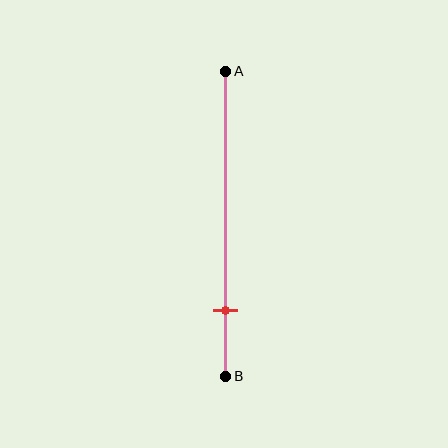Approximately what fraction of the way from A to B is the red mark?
The red mark is approximately 80% of the way from A to B.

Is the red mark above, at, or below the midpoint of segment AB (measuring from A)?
The red mark is below the midpoint of segment AB.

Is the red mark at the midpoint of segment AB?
No, the mark is at about 80% from A, not at the 50% midpoint.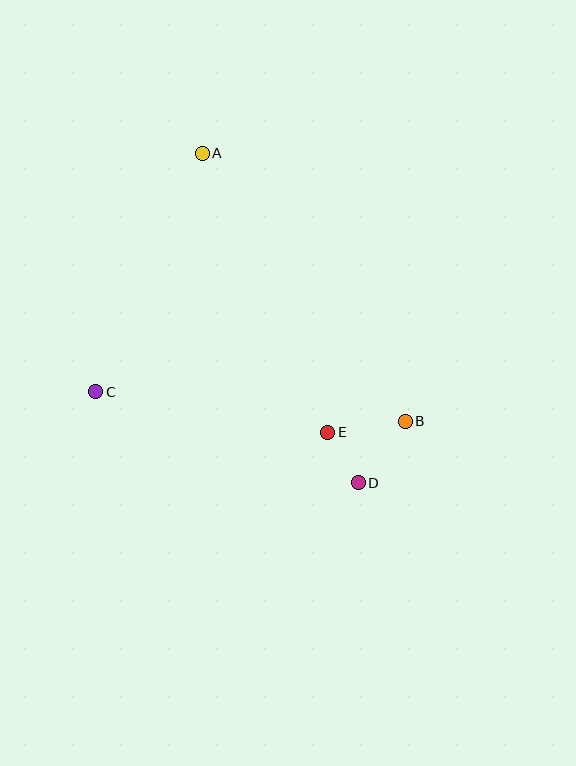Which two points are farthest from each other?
Points A and D are farthest from each other.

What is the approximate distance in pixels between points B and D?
The distance between B and D is approximately 77 pixels.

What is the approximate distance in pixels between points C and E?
The distance between C and E is approximately 236 pixels.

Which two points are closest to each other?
Points D and E are closest to each other.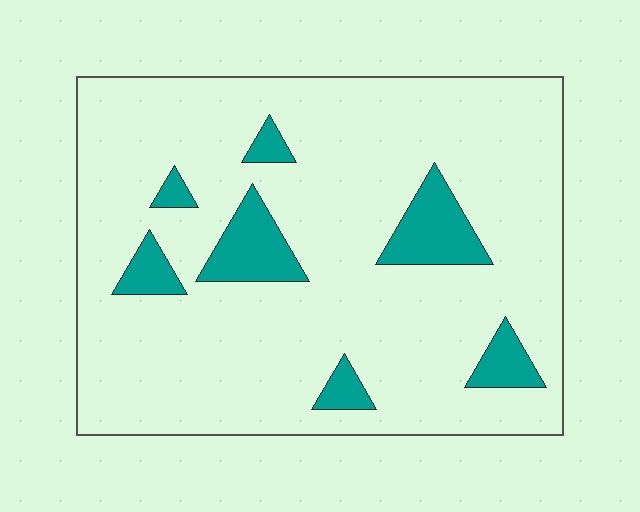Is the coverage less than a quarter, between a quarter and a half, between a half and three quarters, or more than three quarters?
Less than a quarter.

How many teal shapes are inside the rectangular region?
7.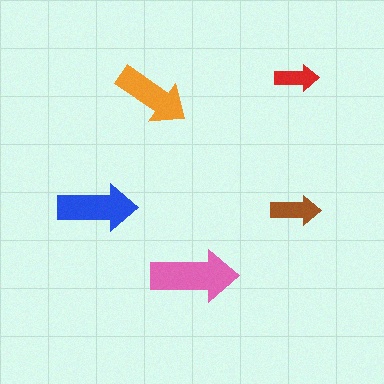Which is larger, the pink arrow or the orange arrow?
The pink one.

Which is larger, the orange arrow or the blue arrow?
The blue one.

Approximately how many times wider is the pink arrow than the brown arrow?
About 1.5 times wider.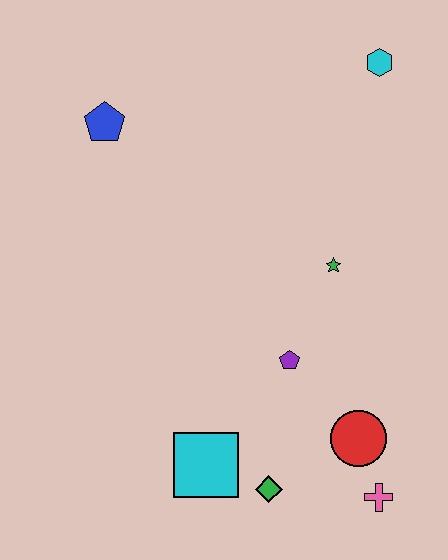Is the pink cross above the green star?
No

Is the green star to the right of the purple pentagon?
Yes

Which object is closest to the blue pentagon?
The green star is closest to the blue pentagon.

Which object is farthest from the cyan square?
The cyan hexagon is farthest from the cyan square.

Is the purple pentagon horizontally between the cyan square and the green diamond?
No